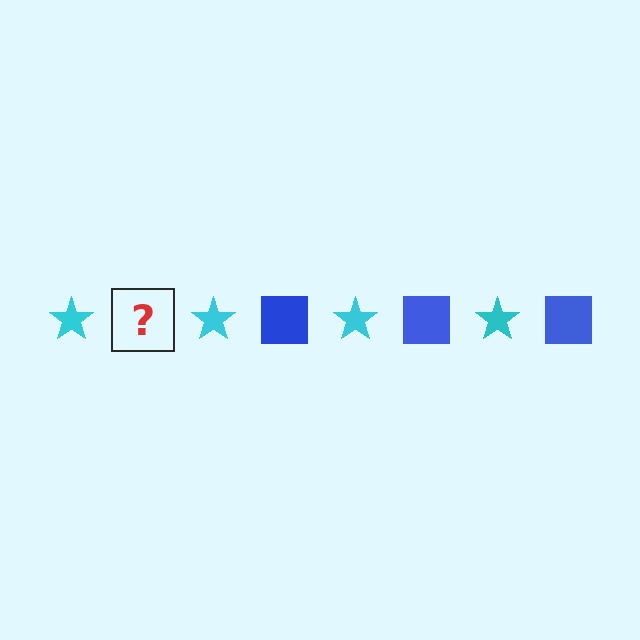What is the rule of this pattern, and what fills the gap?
The rule is that the pattern alternates between cyan star and blue square. The gap should be filled with a blue square.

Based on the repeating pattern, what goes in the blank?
The blank should be a blue square.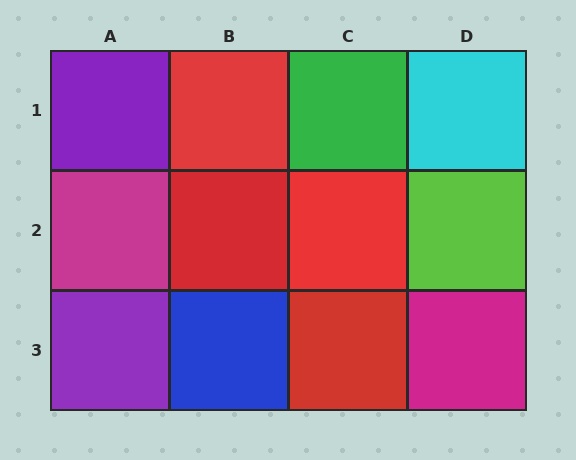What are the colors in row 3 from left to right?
Purple, blue, red, magenta.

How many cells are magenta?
2 cells are magenta.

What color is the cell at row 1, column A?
Purple.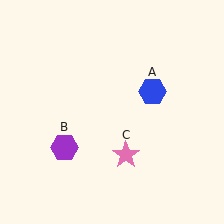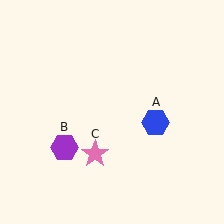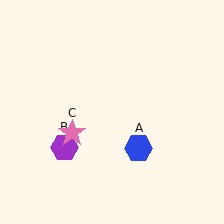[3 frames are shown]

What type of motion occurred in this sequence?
The blue hexagon (object A), pink star (object C) rotated clockwise around the center of the scene.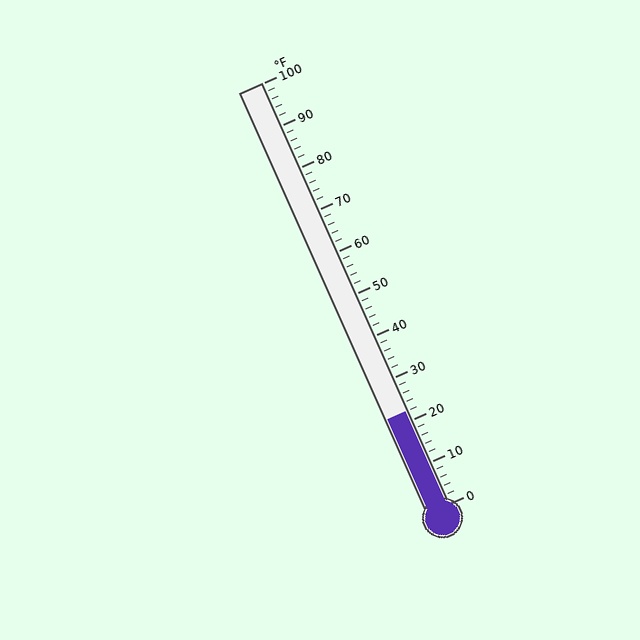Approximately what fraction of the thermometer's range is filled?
The thermometer is filled to approximately 20% of its range.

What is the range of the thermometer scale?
The thermometer scale ranges from 0°F to 100°F.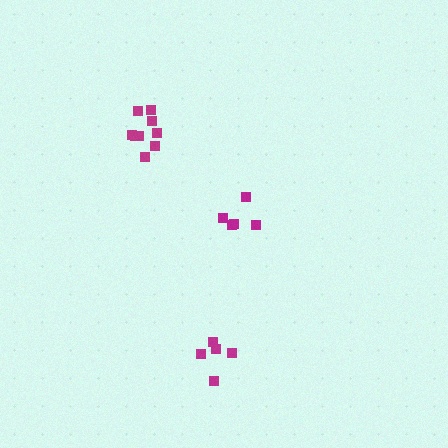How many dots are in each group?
Group 1: 5 dots, Group 2: 9 dots, Group 3: 5 dots (19 total).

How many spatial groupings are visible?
There are 3 spatial groupings.